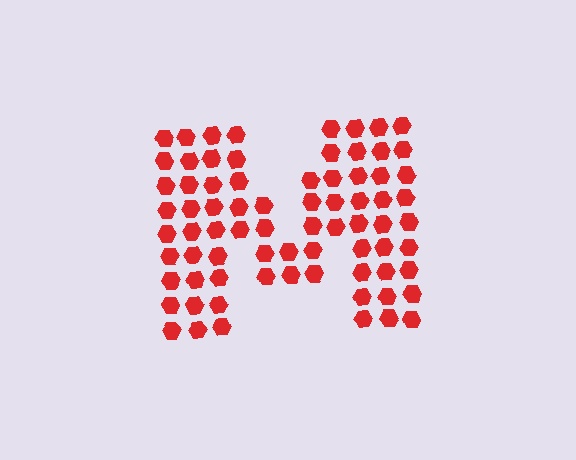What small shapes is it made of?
It is made of small hexagons.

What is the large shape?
The large shape is the letter M.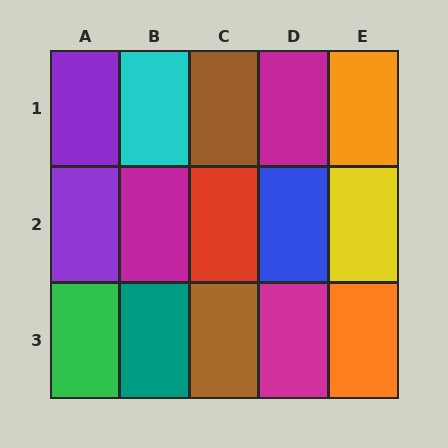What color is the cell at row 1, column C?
Brown.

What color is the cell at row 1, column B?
Cyan.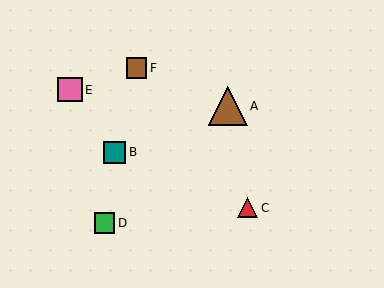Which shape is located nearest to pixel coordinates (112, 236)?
The green square (labeled D) at (104, 223) is nearest to that location.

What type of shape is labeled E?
Shape E is a pink square.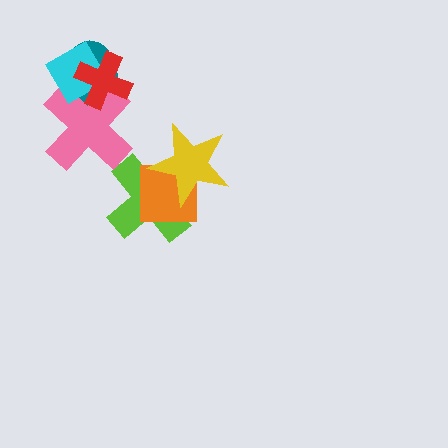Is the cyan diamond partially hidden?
Yes, it is partially covered by another shape.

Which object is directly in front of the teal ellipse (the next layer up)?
The pink cross is directly in front of the teal ellipse.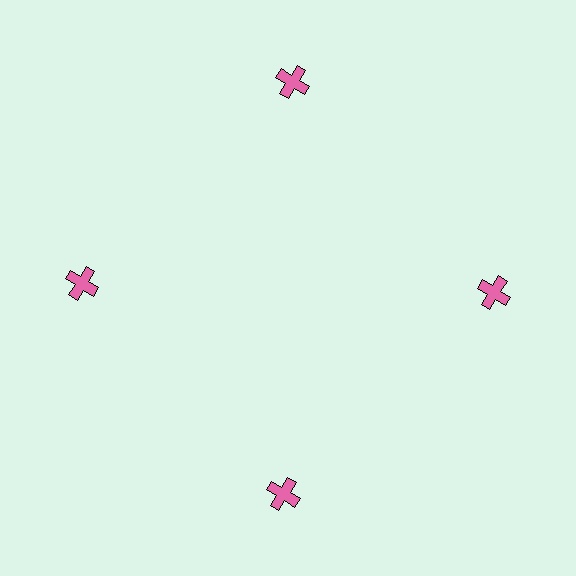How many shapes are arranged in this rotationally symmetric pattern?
There are 4 shapes, arranged in 4 groups of 1.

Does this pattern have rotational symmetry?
Yes, this pattern has 4-fold rotational symmetry. It looks the same after rotating 90 degrees around the center.